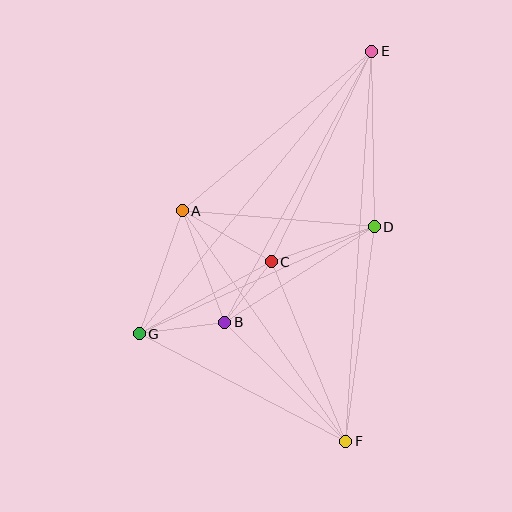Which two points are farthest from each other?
Points E and F are farthest from each other.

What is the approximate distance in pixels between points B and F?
The distance between B and F is approximately 170 pixels.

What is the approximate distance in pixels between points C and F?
The distance between C and F is approximately 194 pixels.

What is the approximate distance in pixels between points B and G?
The distance between B and G is approximately 86 pixels.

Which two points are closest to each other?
Points B and C are closest to each other.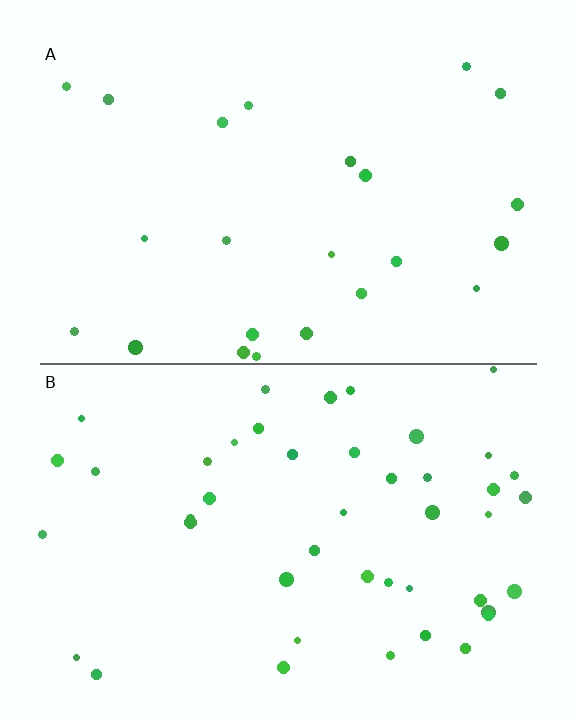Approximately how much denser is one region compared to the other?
Approximately 1.9× — region B over region A.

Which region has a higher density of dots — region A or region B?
B (the bottom).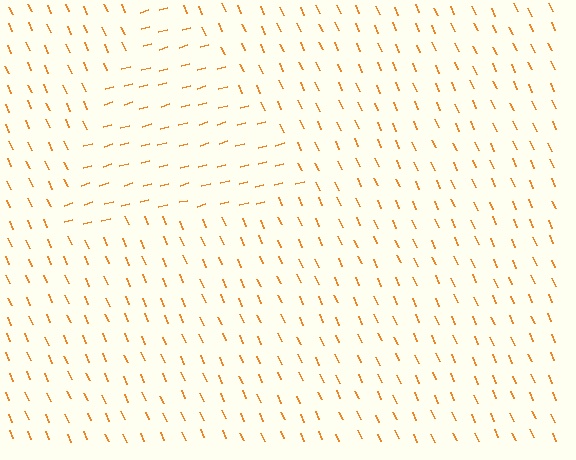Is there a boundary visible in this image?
Yes, there is a texture boundary formed by a change in line orientation.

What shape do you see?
I see a triangle.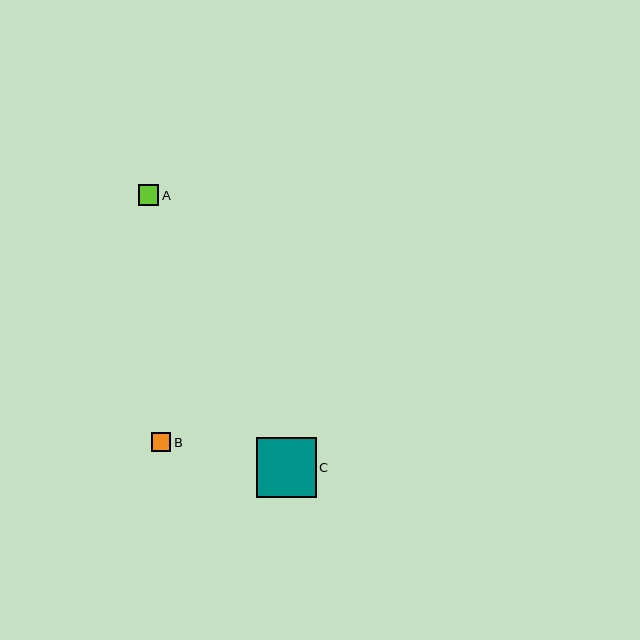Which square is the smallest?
Square B is the smallest with a size of approximately 19 pixels.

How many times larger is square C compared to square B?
Square C is approximately 3.2 times the size of square B.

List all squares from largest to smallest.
From largest to smallest: C, A, B.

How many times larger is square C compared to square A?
Square C is approximately 2.9 times the size of square A.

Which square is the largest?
Square C is the largest with a size of approximately 60 pixels.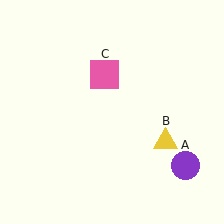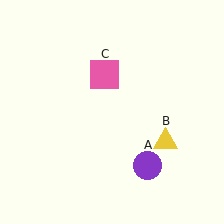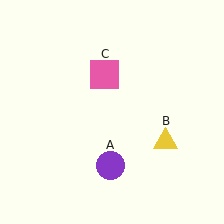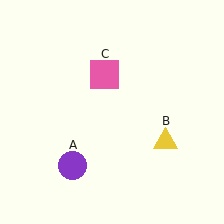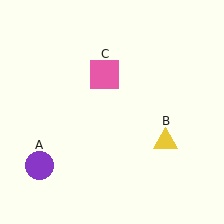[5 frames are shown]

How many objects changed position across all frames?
1 object changed position: purple circle (object A).